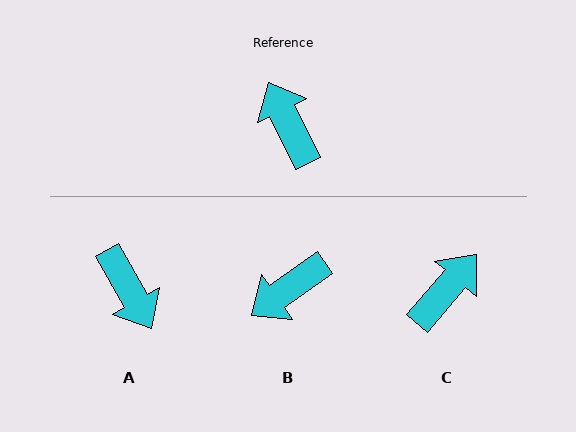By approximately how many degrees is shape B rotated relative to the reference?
Approximately 99 degrees counter-clockwise.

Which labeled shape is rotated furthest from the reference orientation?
A, about 176 degrees away.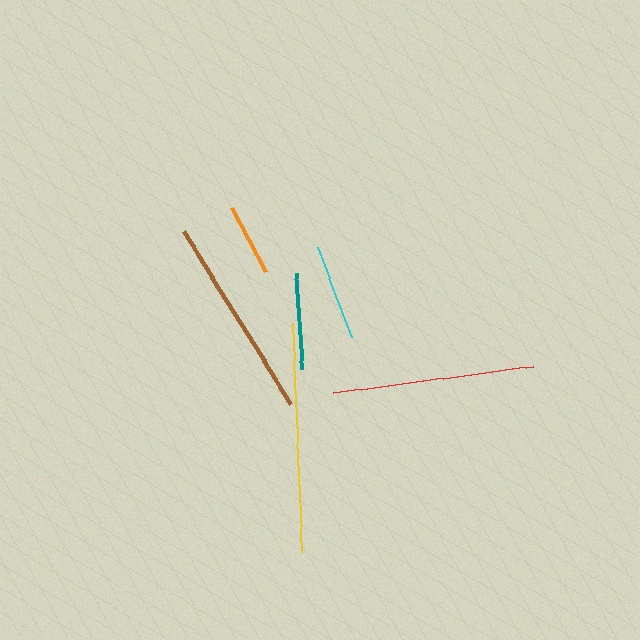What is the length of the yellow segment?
The yellow segment is approximately 229 pixels long.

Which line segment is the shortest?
The orange line is the shortest at approximately 72 pixels.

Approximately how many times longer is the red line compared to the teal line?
The red line is approximately 2.1 times the length of the teal line.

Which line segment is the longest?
The yellow line is the longest at approximately 229 pixels.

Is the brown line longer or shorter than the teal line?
The brown line is longer than the teal line.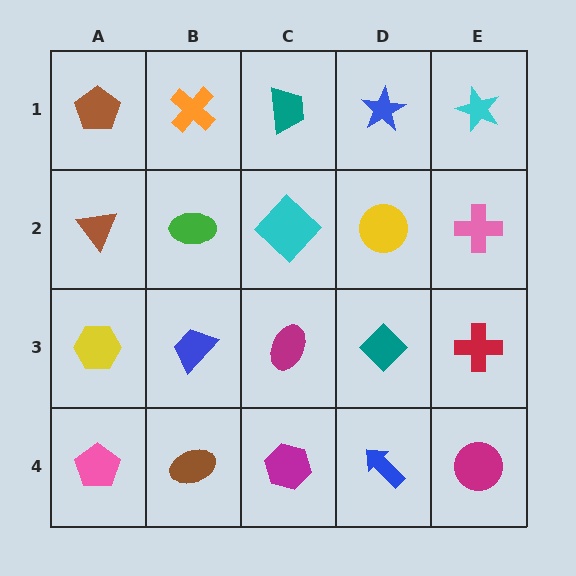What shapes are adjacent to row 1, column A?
A brown triangle (row 2, column A), an orange cross (row 1, column B).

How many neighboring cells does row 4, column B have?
3.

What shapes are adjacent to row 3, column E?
A pink cross (row 2, column E), a magenta circle (row 4, column E), a teal diamond (row 3, column D).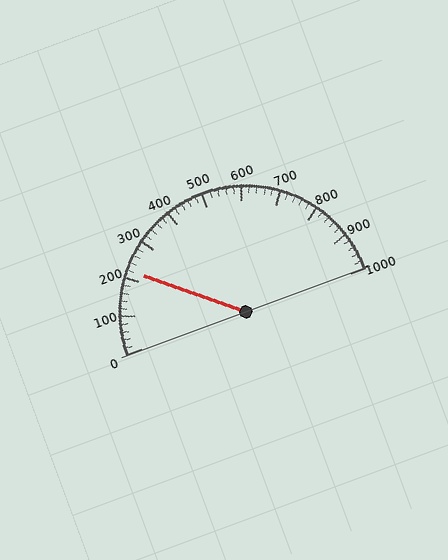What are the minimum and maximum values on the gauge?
The gauge ranges from 0 to 1000.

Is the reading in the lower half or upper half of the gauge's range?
The reading is in the lower half of the range (0 to 1000).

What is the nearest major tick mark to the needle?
The nearest major tick mark is 200.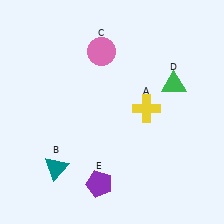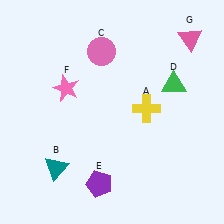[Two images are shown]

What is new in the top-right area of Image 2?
A pink triangle (G) was added in the top-right area of Image 2.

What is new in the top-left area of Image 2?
A pink star (F) was added in the top-left area of Image 2.